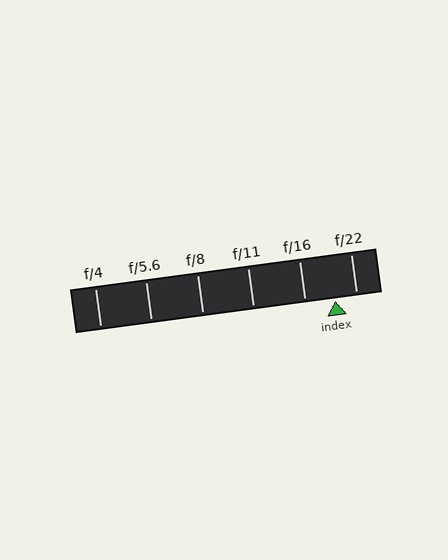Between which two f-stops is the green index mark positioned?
The index mark is between f/16 and f/22.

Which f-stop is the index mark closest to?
The index mark is closest to f/22.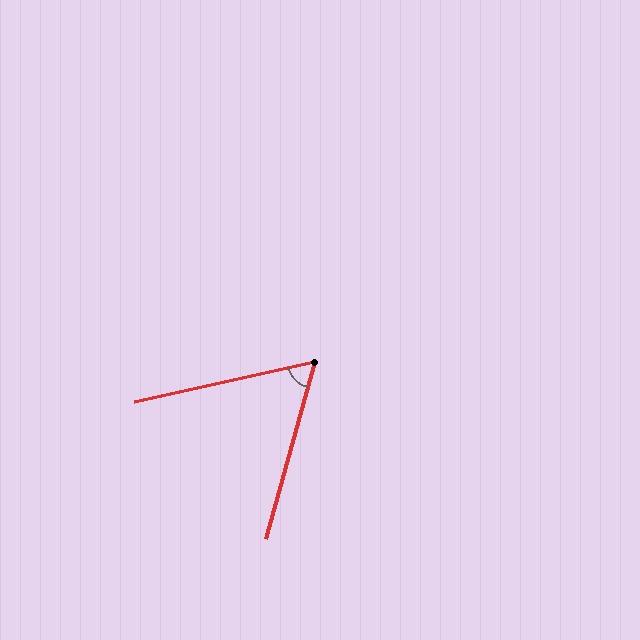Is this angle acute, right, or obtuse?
It is acute.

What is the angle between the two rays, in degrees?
Approximately 62 degrees.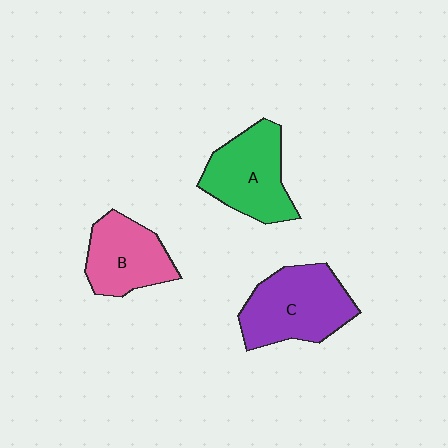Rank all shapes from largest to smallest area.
From largest to smallest: C (purple), A (green), B (pink).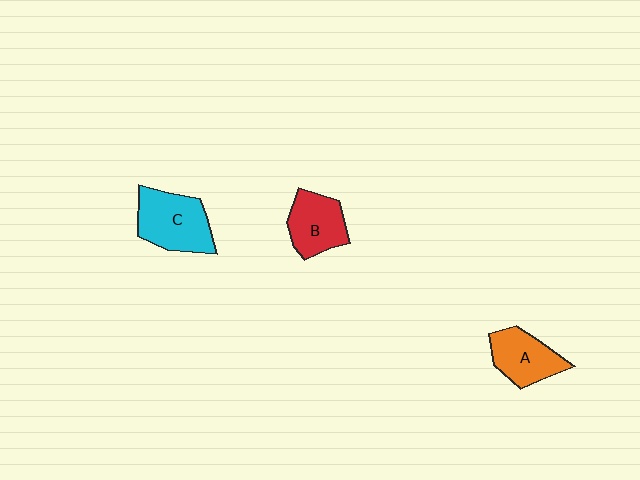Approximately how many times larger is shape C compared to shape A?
Approximately 1.3 times.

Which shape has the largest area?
Shape C (cyan).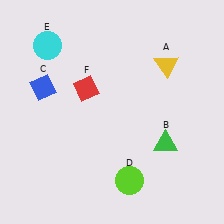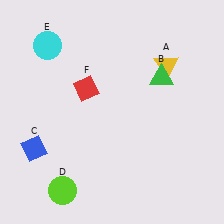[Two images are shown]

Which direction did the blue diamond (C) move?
The blue diamond (C) moved down.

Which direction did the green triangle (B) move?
The green triangle (B) moved up.